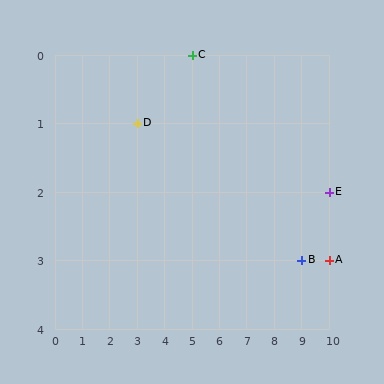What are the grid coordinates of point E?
Point E is at grid coordinates (10, 2).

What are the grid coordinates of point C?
Point C is at grid coordinates (5, 0).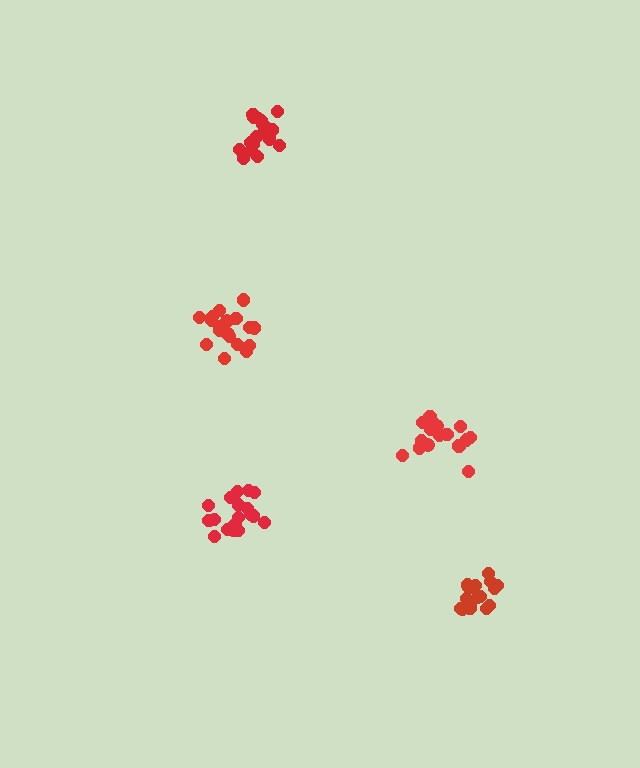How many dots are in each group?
Group 1: 18 dots, Group 2: 18 dots, Group 3: 20 dots, Group 4: 18 dots, Group 5: 18 dots (92 total).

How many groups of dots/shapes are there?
There are 5 groups.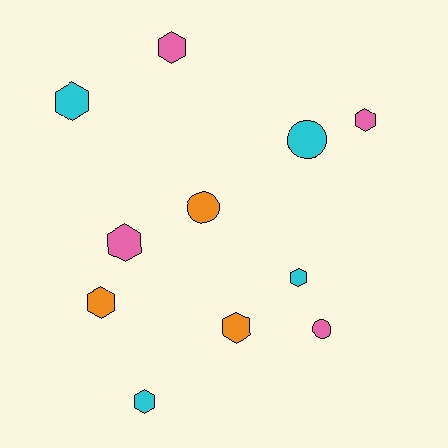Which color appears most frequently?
Pink, with 4 objects.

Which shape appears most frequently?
Hexagon, with 8 objects.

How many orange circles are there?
There is 1 orange circle.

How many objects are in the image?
There are 11 objects.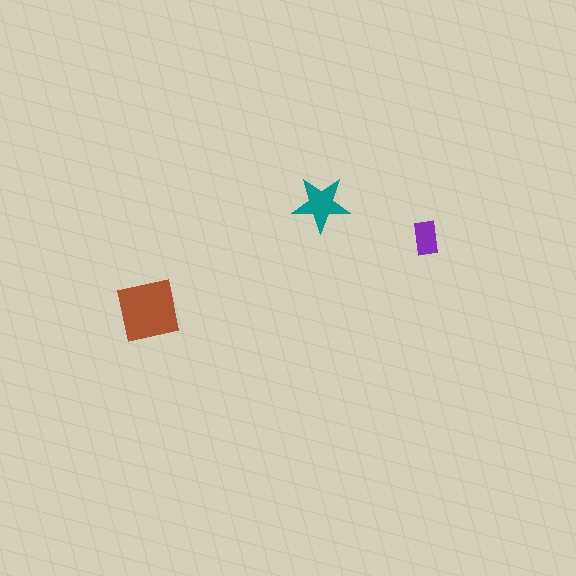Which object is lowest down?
The brown square is bottommost.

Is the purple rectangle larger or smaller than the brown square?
Smaller.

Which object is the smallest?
The purple rectangle.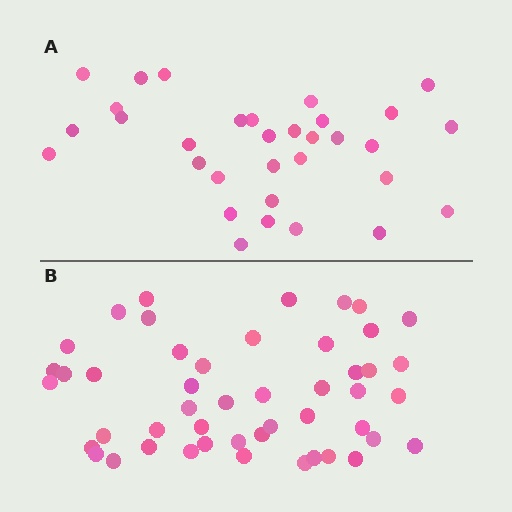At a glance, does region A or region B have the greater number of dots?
Region B (the bottom region) has more dots.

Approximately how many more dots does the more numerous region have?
Region B has approximately 15 more dots than region A.